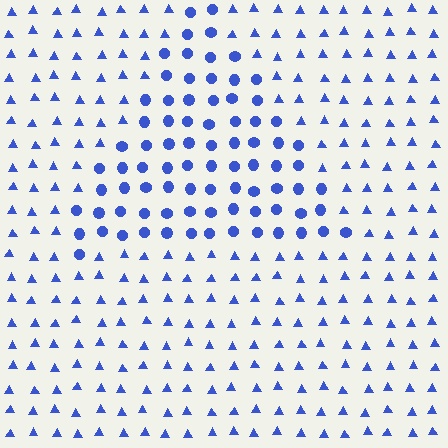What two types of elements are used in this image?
The image uses circles inside the triangle region and triangles outside it.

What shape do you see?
I see a triangle.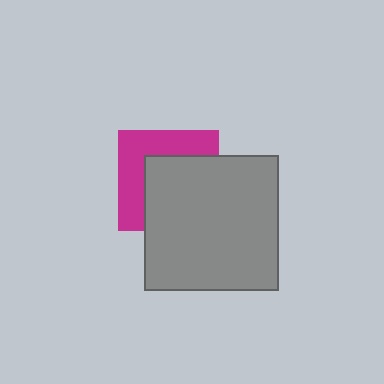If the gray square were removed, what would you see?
You would see the complete magenta square.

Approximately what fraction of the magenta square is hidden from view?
Roughly 56% of the magenta square is hidden behind the gray square.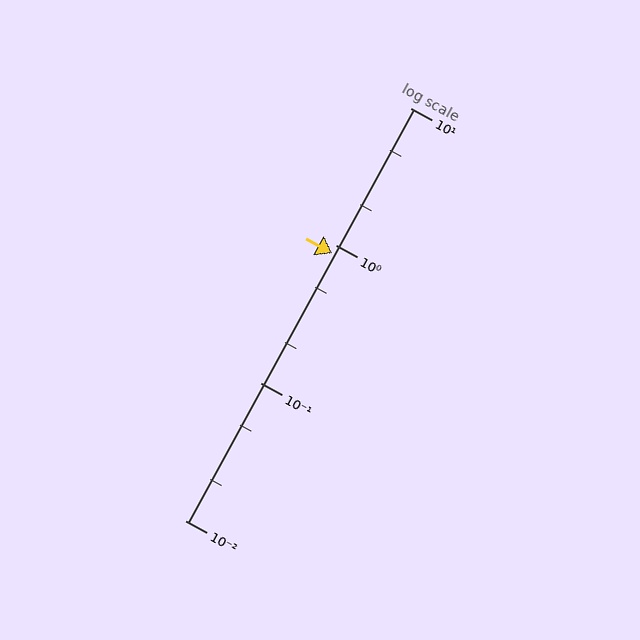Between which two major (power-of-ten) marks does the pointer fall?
The pointer is between 0.1 and 1.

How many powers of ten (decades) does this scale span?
The scale spans 3 decades, from 0.01 to 10.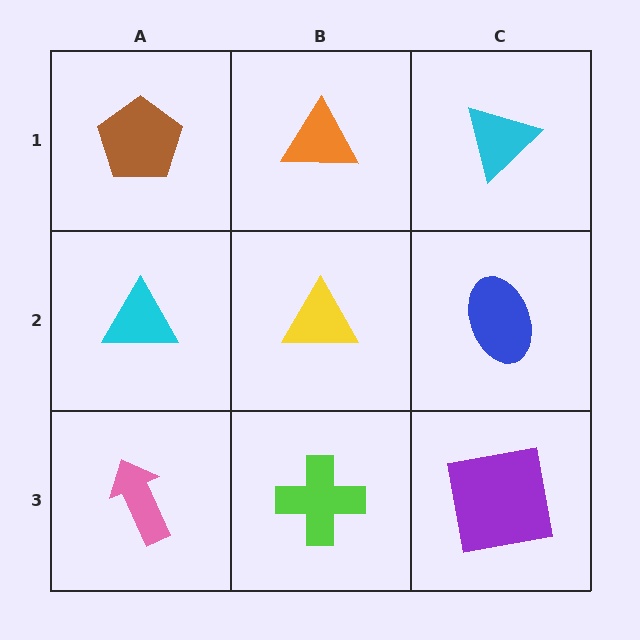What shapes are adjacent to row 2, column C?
A cyan triangle (row 1, column C), a purple square (row 3, column C), a yellow triangle (row 2, column B).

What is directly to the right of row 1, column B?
A cyan triangle.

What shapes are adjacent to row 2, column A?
A brown pentagon (row 1, column A), a pink arrow (row 3, column A), a yellow triangle (row 2, column B).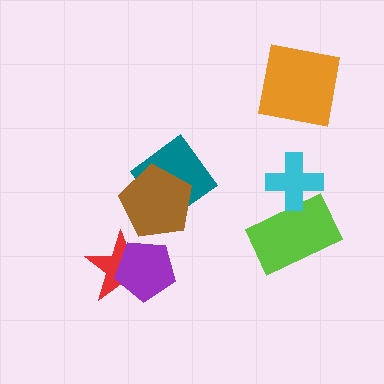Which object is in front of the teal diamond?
The brown pentagon is in front of the teal diamond.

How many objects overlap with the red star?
1 object overlaps with the red star.